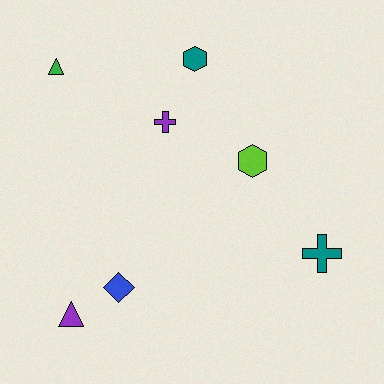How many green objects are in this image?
There is 1 green object.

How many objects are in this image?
There are 7 objects.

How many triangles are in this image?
There are 2 triangles.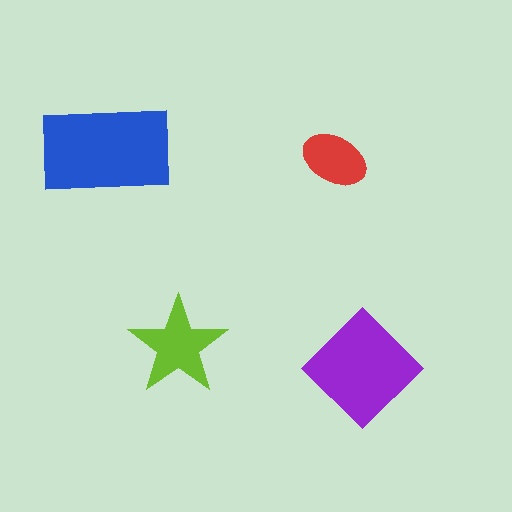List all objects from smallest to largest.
The red ellipse, the lime star, the purple diamond, the blue rectangle.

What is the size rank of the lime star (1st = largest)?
3rd.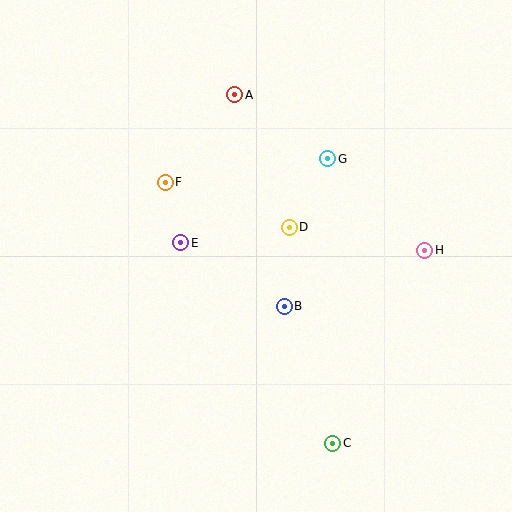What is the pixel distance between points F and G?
The distance between F and G is 164 pixels.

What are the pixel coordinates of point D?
Point D is at (289, 227).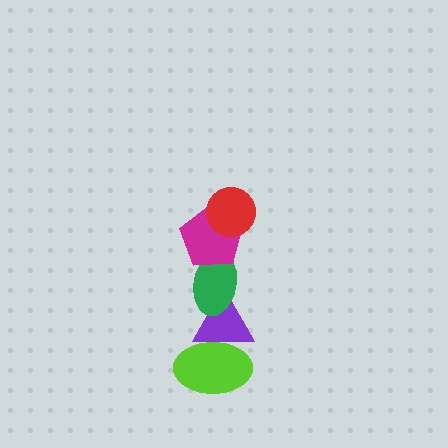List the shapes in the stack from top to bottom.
From top to bottom: the red circle, the magenta pentagon, the green ellipse, the purple triangle, the lime ellipse.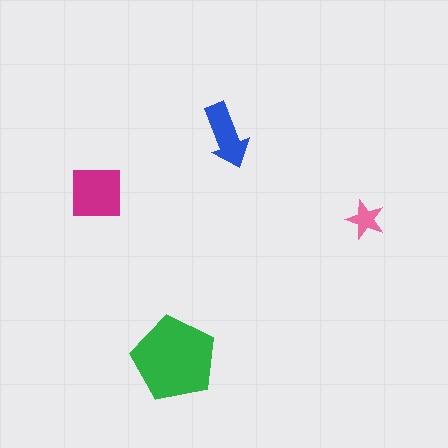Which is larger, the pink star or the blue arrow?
The blue arrow.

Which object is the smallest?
The pink star.